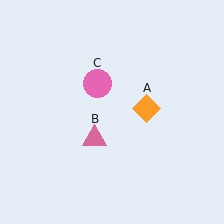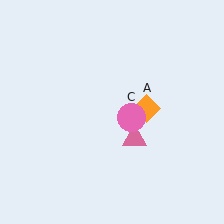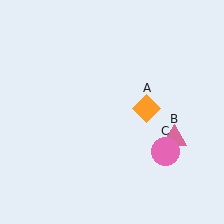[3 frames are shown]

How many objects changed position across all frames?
2 objects changed position: pink triangle (object B), pink circle (object C).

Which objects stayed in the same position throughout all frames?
Orange diamond (object A) remained stationary.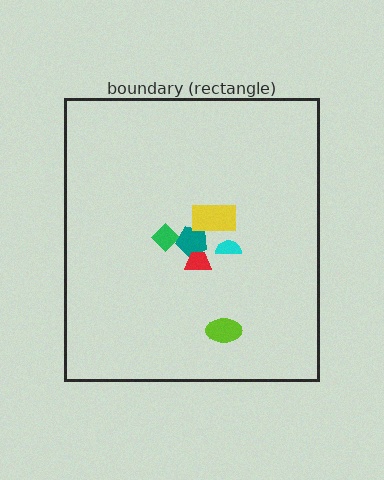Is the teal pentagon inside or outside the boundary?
Inside.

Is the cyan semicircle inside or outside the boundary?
Inside.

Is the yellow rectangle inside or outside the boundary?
Inside.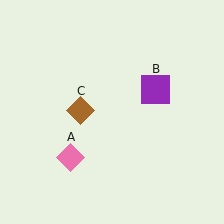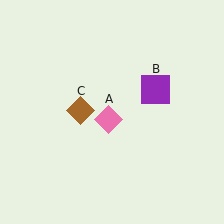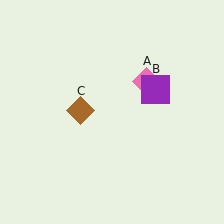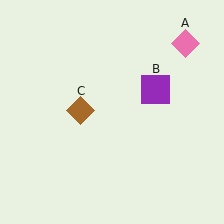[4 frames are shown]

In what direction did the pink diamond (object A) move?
The pink diamond (object A) moved up and to the right.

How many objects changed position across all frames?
1 object changed position: pink diamond (object A).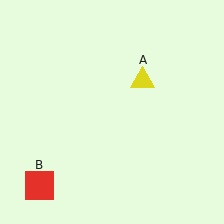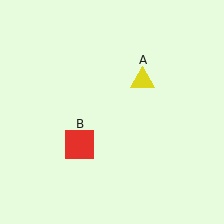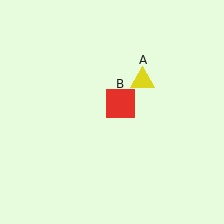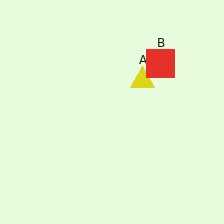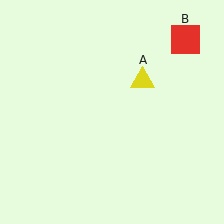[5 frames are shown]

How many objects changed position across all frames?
1 object changed position: red square (object B).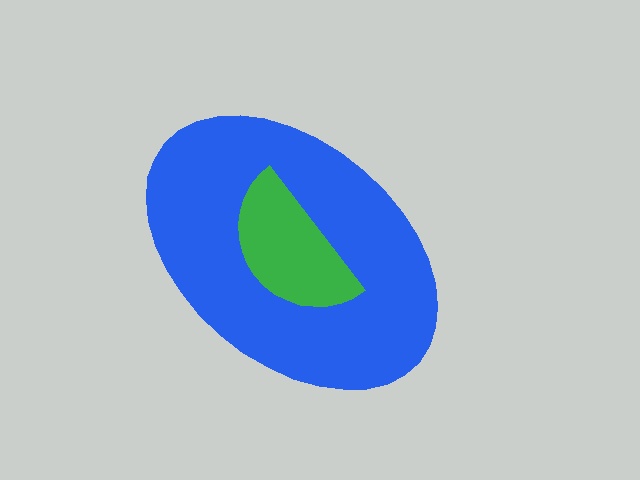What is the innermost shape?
The green semicircle.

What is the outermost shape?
The blue ellipse.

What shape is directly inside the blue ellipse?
The green semicircle.